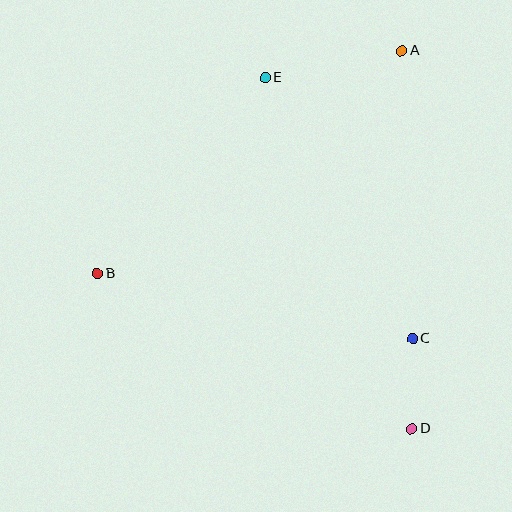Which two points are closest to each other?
Points C and D are closest to each other.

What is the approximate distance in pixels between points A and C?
The distance between A and C is approximately 288 pixels.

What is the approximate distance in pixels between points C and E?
The distance between C and E is approximately 300 pixels.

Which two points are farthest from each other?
Points D and E are farthest from each other.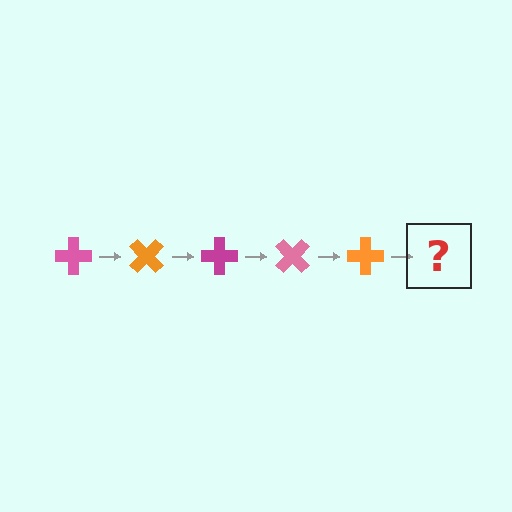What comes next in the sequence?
The next element should be a magenta cross, rotated 225 degrees from the start.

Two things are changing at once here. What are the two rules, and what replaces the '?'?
The two rules are that it rotates 45 degrees each step and the color cycles through pink, orange, and magenta. The '?' should be a magenta cross, rotated 225 degrees from the start.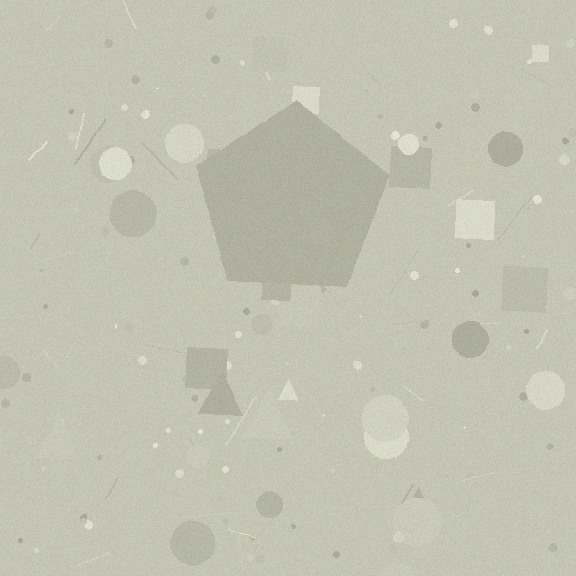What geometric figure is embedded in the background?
A pentagon is embedded in the background.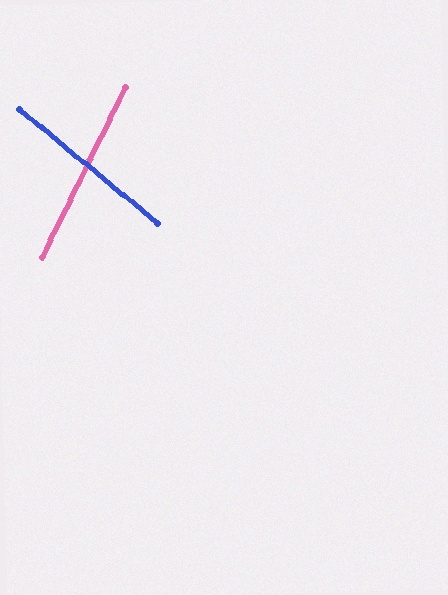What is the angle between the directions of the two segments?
Approximately 76 degrees.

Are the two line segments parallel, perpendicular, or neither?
Neither parallel nor perpendicular — they differ by about 76°.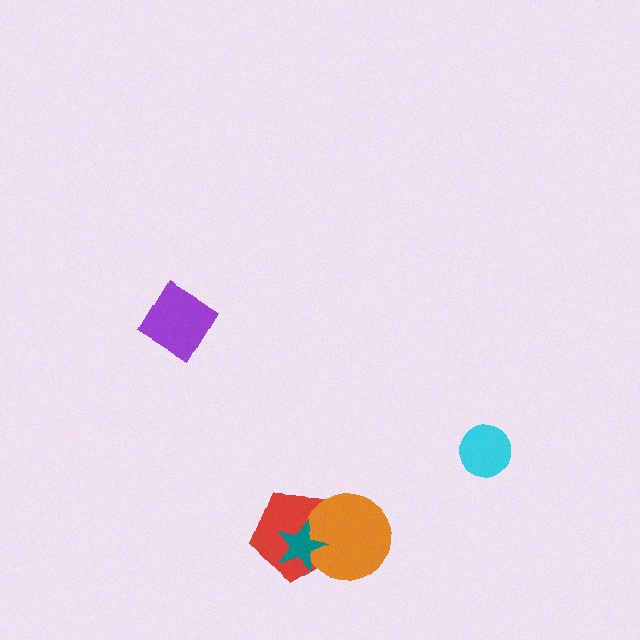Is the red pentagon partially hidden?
Yes, it is partially covered by another shape.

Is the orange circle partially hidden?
Yes, it is partially covered by another shape.